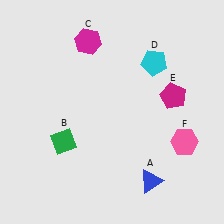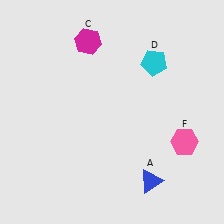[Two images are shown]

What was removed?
The green diamond (B), the magenta pentagon (E) were removed in Image 2.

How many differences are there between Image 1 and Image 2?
There are 2 differences between the two images.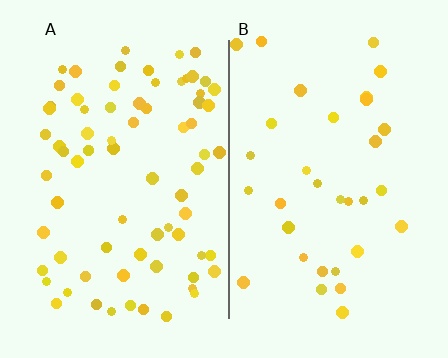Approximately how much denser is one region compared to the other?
Approximately 2.3× — region A over region B.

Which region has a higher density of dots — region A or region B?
A (the left).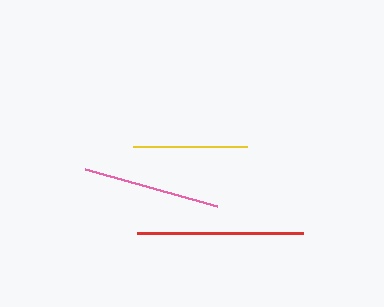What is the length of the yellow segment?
The yellow segment is approximately 114 pixels long.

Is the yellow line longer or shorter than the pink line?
The pink line is longer than the yellow line.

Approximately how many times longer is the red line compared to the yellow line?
The red line is approximately 1.5 times the length of the yellow line.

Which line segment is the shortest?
The yellow line is the shortest at approximately 114 pixels.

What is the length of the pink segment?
The pink segment is approximately 137 pixels long.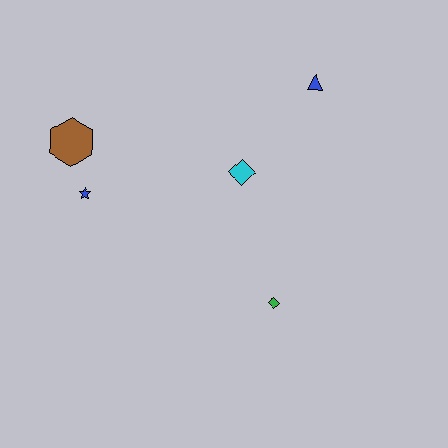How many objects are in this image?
There are 5 objects.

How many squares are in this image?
There are no squares.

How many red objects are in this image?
There are no red objects.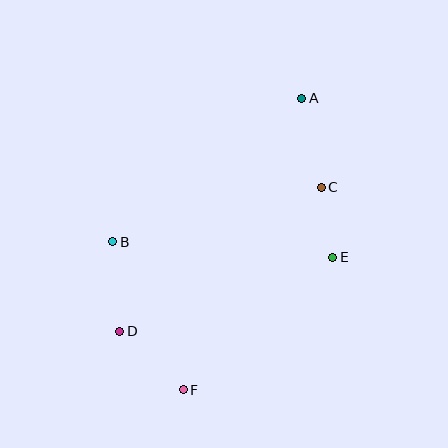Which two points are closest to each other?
Points C and E are closest to each other.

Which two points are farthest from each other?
Points A and F are farthest from each other.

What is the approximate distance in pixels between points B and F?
The distance between B and F is approximately 164 pixels.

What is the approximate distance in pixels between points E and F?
The distance between E and F is approximately 200 pixels.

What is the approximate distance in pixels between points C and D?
The distance between C and D is approximately 248 pixels.